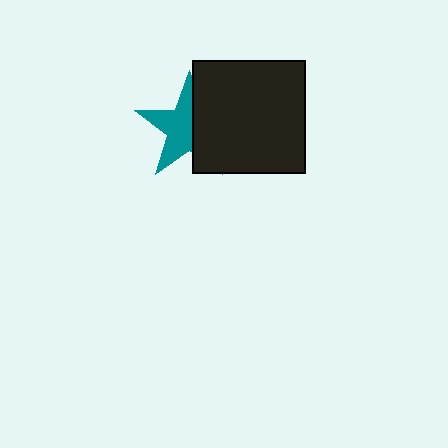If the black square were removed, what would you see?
You would see the complete teal star.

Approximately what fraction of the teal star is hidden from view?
Roughly 45% of the teal star is hidden behind the black square.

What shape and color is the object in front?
The object in front is a black square.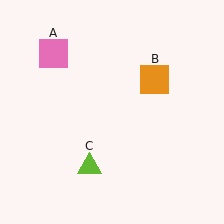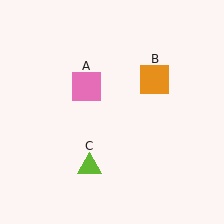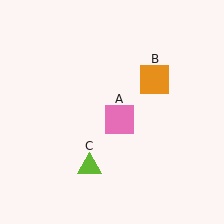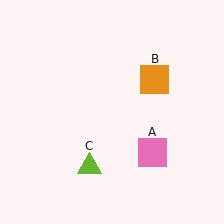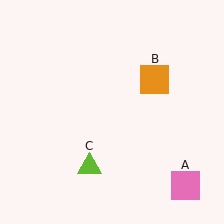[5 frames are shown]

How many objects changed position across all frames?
1 object changed position: pink square (object A).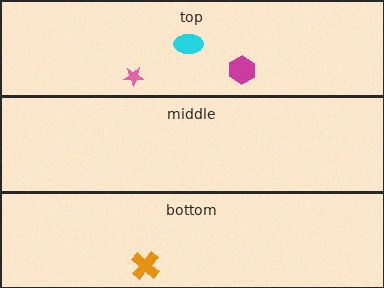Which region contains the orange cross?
The bottom region.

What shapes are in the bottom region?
The orange cross.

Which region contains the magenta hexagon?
The top region.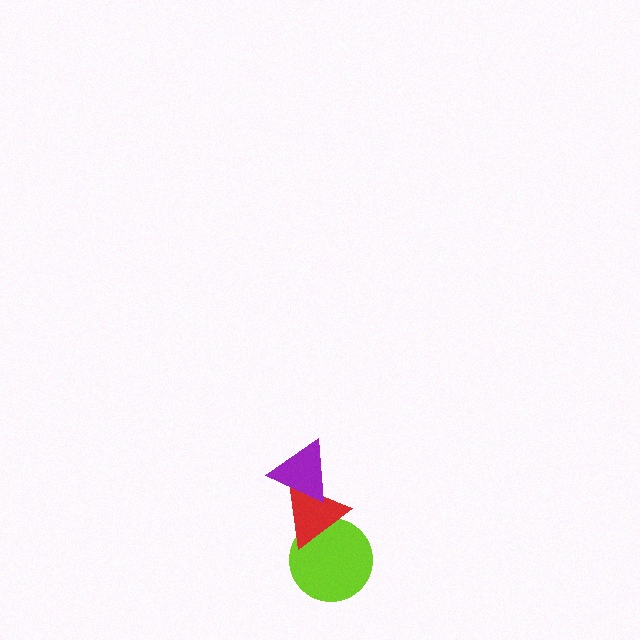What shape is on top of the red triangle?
The purple triangle is on top of the red triangle.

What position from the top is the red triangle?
The red triangle is 2nd from the top.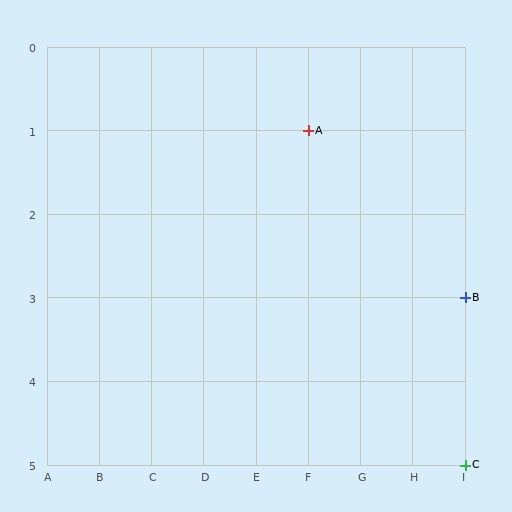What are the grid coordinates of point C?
Point C is at grid coordinates (I, 5).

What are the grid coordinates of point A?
Point A is at grid coordinates (F, 1).